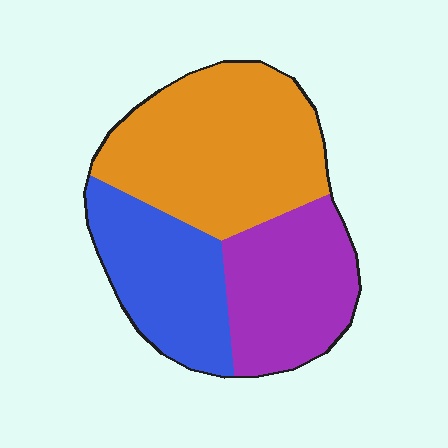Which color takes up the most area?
Orange, at roughly 45%.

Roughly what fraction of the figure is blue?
Blue takes up between a sixth and a third of the figure.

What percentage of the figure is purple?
Purple covers roughly 30% of the figure.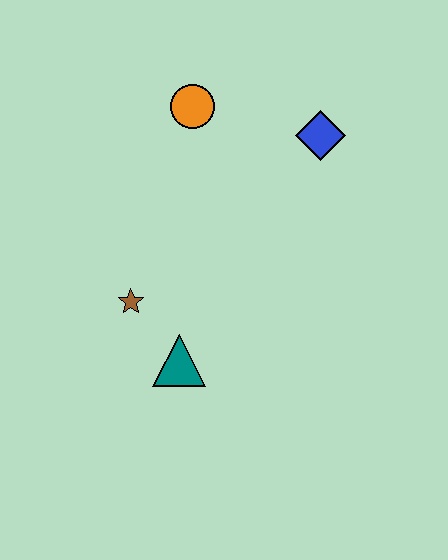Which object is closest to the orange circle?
The blue diamond is closest to the orange circle.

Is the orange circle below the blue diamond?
No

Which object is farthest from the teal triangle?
The blue diamond is farthest from the teal triangle.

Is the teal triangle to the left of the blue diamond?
Yes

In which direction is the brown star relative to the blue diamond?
The brown star is to the left of the blue diamond.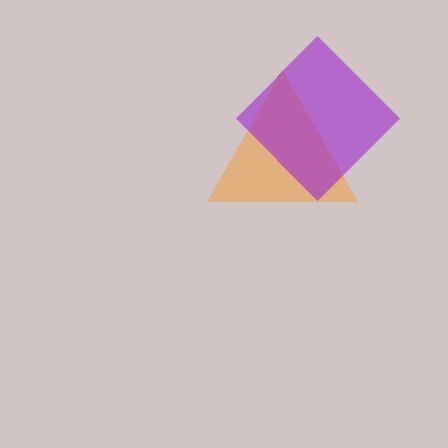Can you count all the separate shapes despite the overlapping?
Yes, there are 2 separate shapes.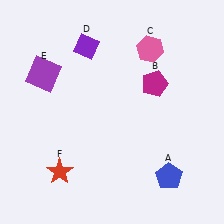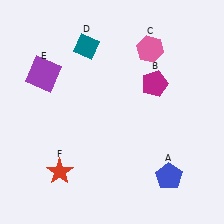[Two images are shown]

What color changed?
The diamond (D) changed from purple in Image 1 to teal in Image 2.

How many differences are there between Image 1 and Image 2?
There is 1 difference between the two images.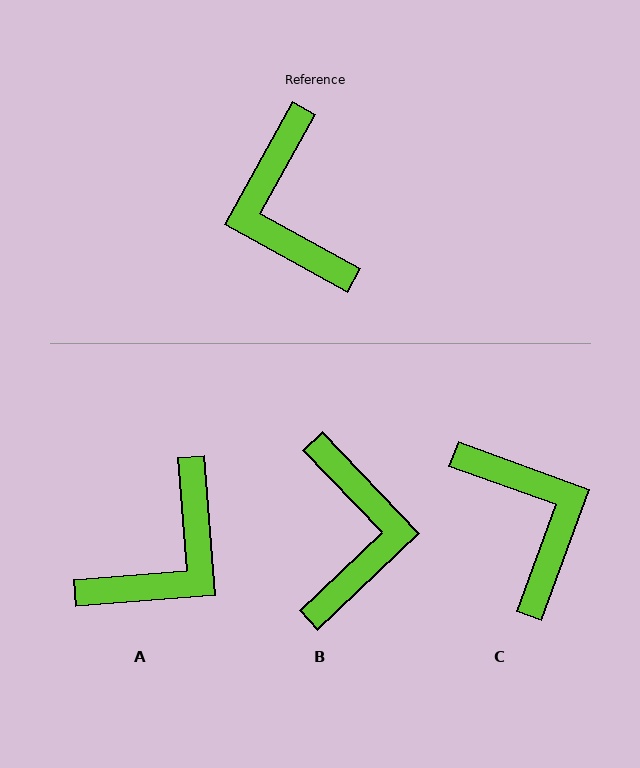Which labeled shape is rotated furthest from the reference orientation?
C, about 171 degrees away.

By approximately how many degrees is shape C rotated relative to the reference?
Approximately 171 degrees clockwise.